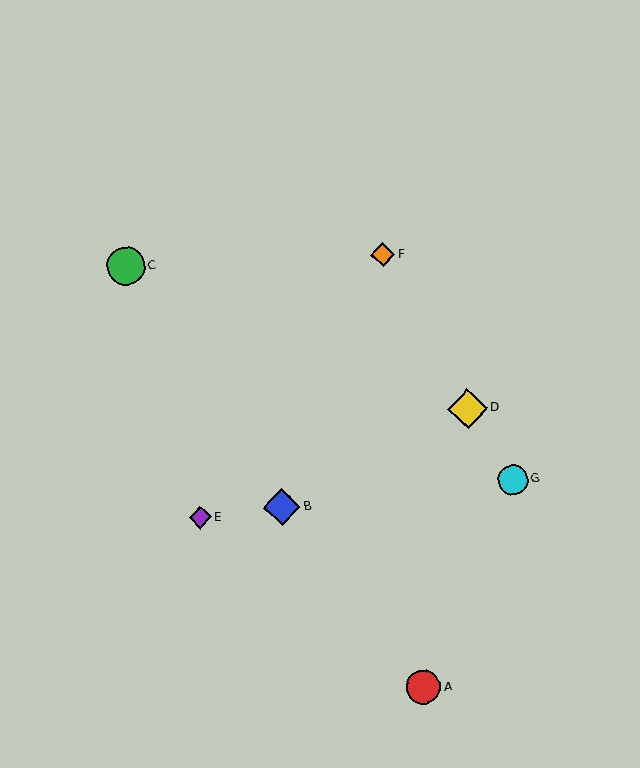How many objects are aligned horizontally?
2 objects (C, F) are aligned horizontally.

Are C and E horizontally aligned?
No, C is at y≈266 and E is at y≈517.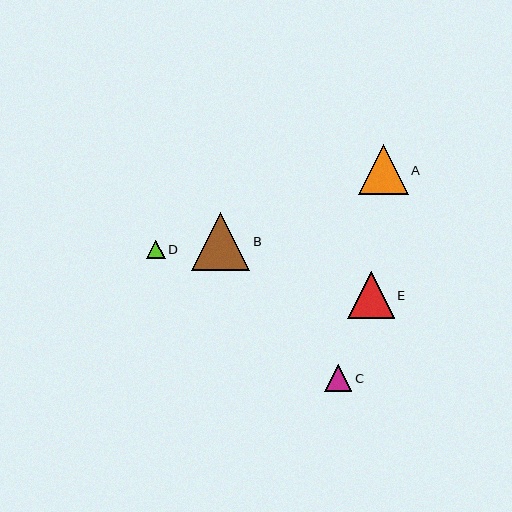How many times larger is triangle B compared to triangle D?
Triangle B is approximately 3.2 times the size of triangle D.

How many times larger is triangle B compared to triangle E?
Triangle B is approximately 1.3 times the size of triangle E.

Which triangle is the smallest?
Triangle D is the smallest with a size of approximately 18 pixels.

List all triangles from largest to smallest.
From largest to smallest: B, A, E, C, D.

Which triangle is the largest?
Triangle B is the largest with a size of approximately 59 pixels.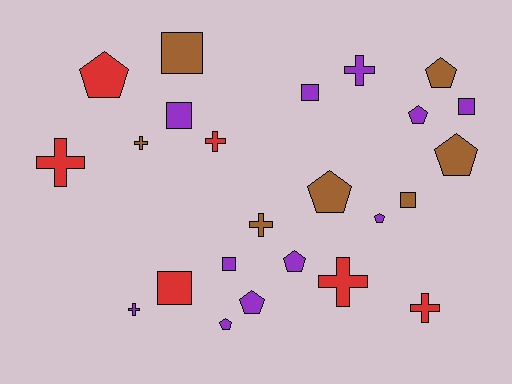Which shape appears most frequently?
Pentagon, with 9 objects.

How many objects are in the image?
There are 24 objects.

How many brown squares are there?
There are 2 brown squares.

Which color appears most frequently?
Purple, with 11 objects.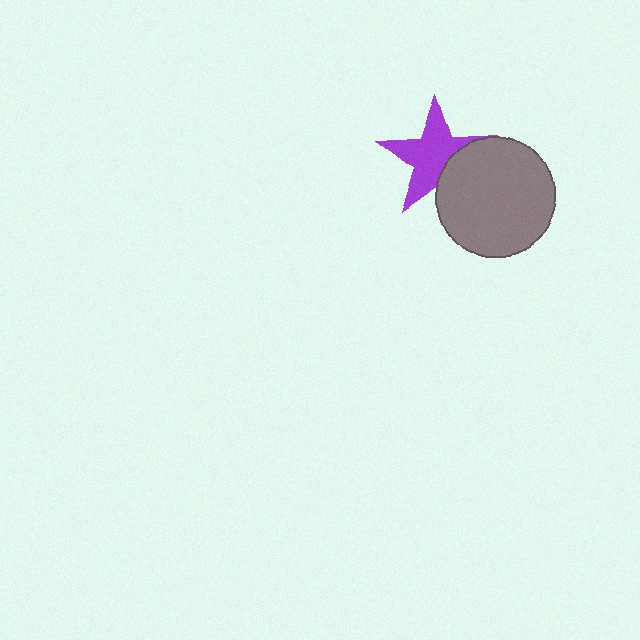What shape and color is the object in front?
The object in front is a gray circle.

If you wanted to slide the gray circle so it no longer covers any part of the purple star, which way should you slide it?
Slide it toward the lower-right — that is the most direct way to separate the two shapes.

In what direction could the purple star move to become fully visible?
The purple star could move toward the upper-left. That would shift it out from behind the gray circle entirely.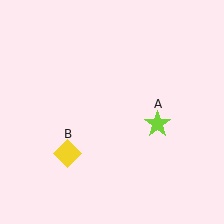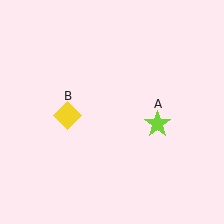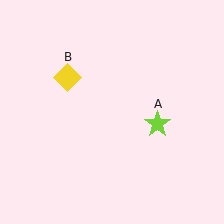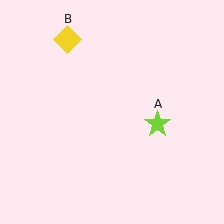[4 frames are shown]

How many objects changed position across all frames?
1 object changed position: yellow diamond (object B).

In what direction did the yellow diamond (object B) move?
The yellow diamond (object B) moved up.